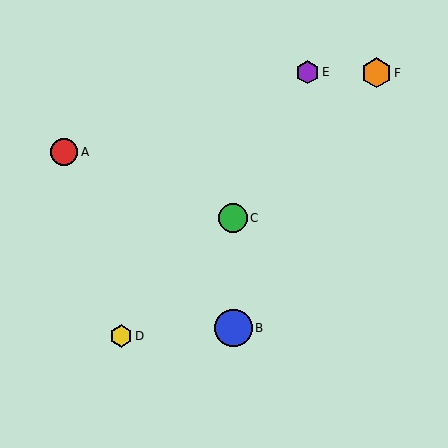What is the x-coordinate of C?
Object C is at x≈233.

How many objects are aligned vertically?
2 objects (B, C) are aligned vertically.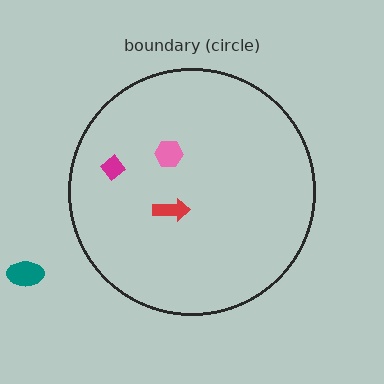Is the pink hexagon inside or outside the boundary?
Inside.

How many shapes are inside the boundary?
3 inside, 1 outside.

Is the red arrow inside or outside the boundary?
Inside.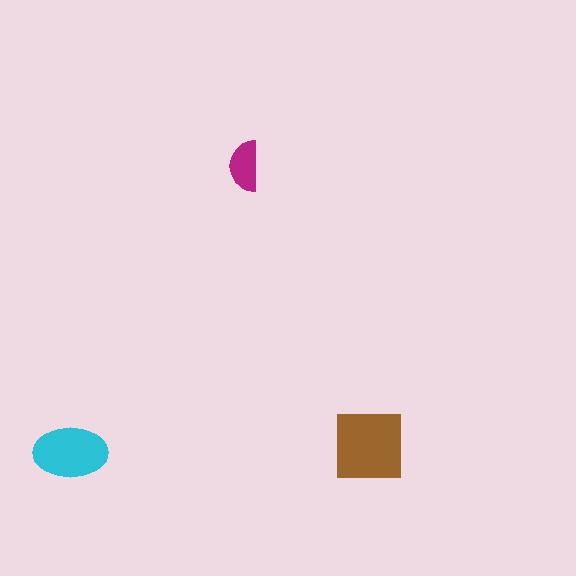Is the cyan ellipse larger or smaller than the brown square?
Smaller.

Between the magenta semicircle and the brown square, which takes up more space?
The brown square.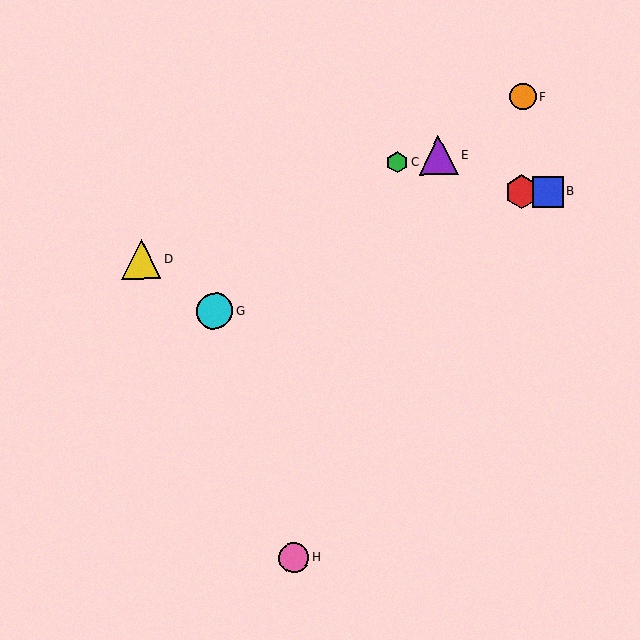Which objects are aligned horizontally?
Objects A, B are aligned horizontally.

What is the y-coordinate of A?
Object A is at y≈192.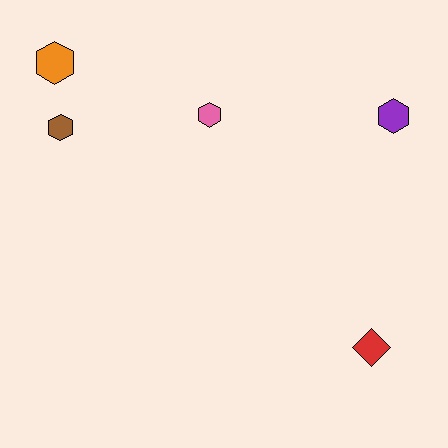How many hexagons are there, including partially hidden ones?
There are 4 hexagons.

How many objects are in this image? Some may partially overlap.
There are 5 objects.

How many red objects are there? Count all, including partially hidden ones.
There is 1 red object.